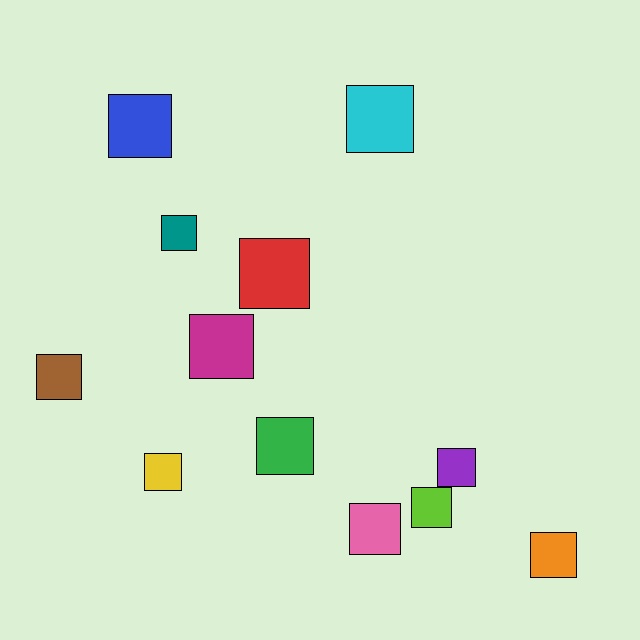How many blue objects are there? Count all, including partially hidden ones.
There is 1 blue object.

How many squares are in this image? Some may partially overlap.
There are 12 squares.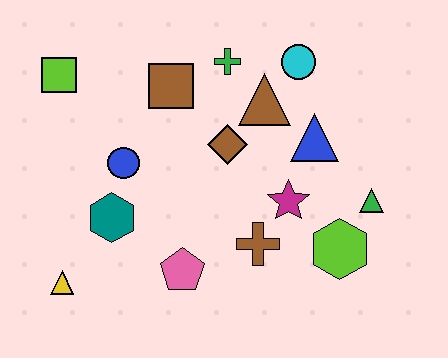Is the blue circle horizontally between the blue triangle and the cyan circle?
No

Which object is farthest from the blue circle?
The green triangle is farthest from the blue circle.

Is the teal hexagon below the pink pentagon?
No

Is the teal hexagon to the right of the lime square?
Yes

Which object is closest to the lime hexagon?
The green triangle is closest to the lime hexagon.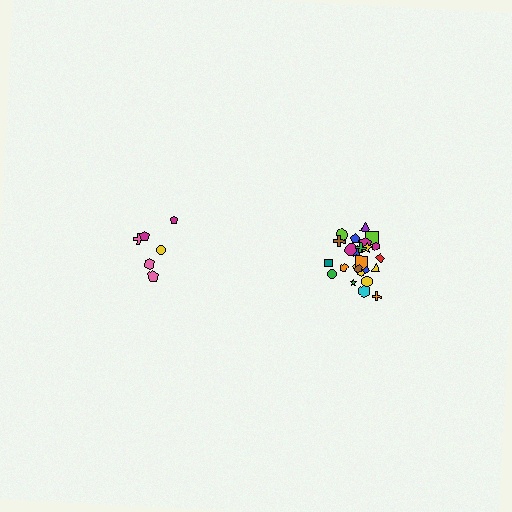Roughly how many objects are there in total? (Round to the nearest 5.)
Roughly 30 objects in total.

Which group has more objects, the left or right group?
The right group.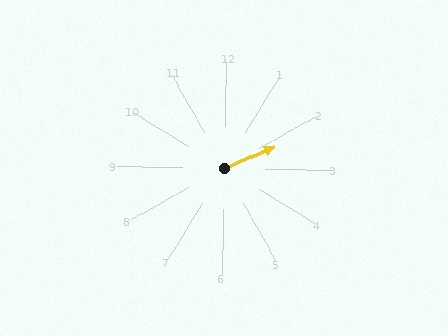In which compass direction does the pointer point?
Northeast.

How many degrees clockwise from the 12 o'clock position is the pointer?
Approximately 66 degrees.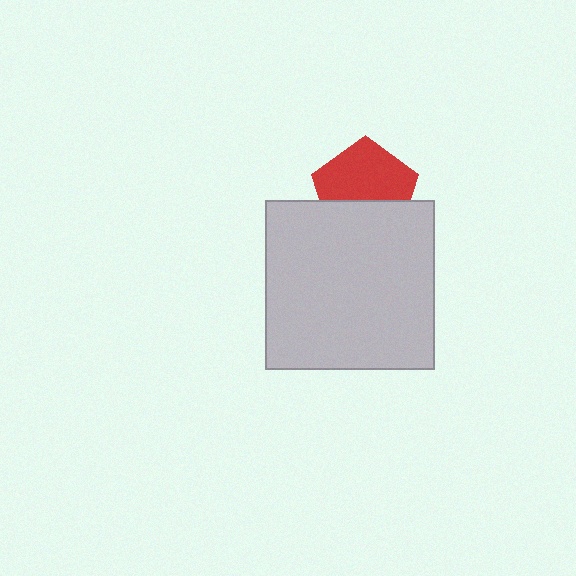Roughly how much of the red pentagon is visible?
About half of it is visible (roughly 60%).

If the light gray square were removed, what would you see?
You would see the complete red pentagon.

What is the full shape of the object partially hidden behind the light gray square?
The partially hidden object is a red pentagon.